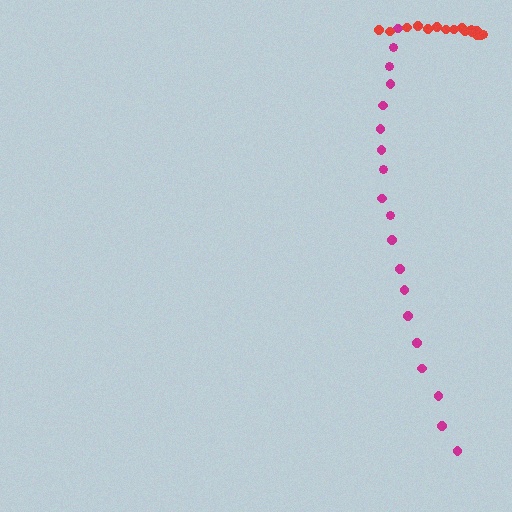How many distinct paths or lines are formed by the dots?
There are 2 distinct paths.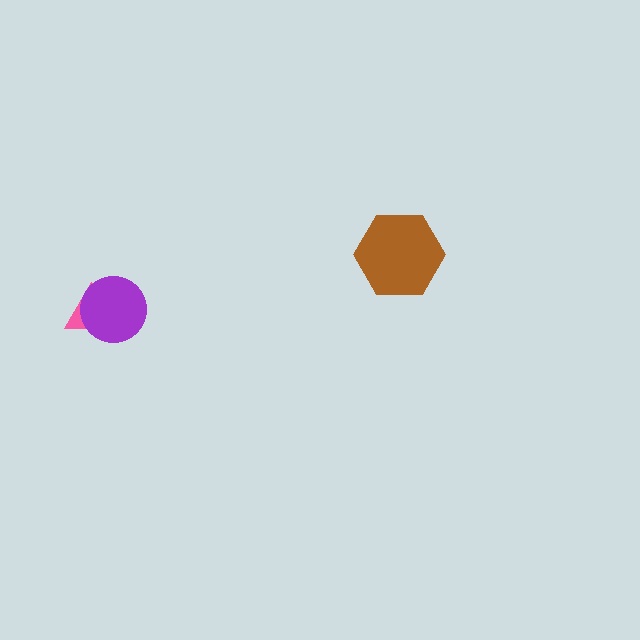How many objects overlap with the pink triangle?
1 object overlaps with the pink triangle.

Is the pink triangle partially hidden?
Yes, it is partially covered by another shape.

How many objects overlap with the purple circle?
1 object overlaps with the purple circle.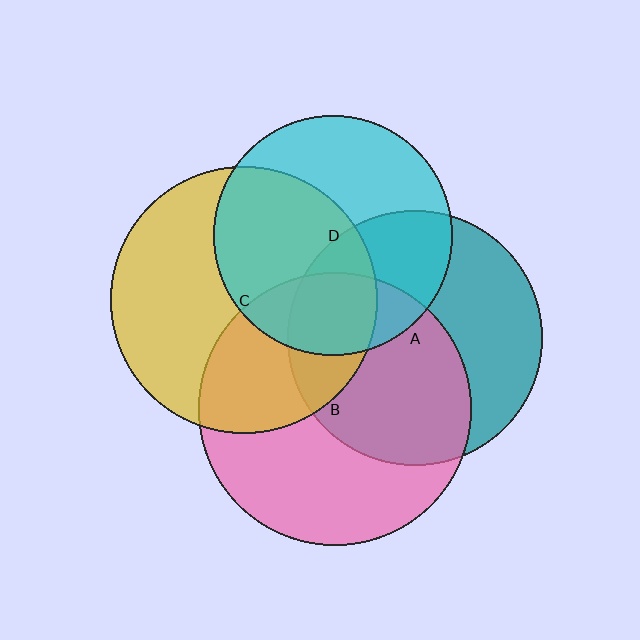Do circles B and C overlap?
Yes.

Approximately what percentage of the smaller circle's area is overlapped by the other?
Approximately 35%.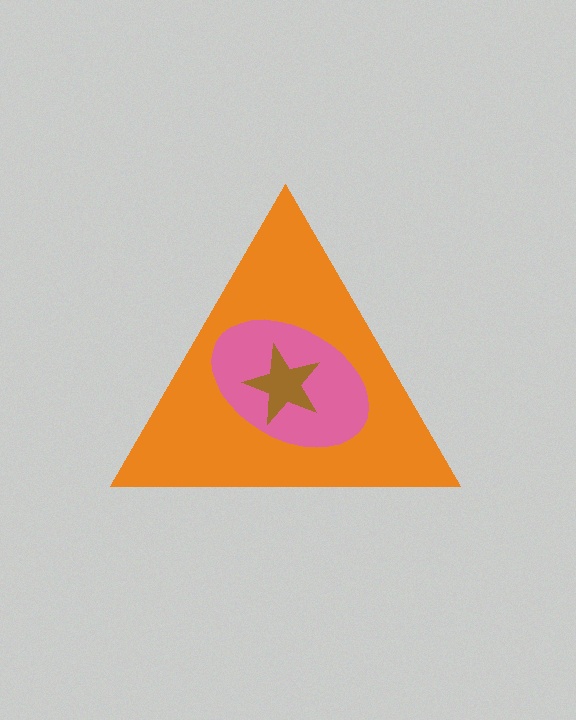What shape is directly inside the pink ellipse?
The brown star.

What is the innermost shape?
The brown star.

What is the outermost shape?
The orange triangle.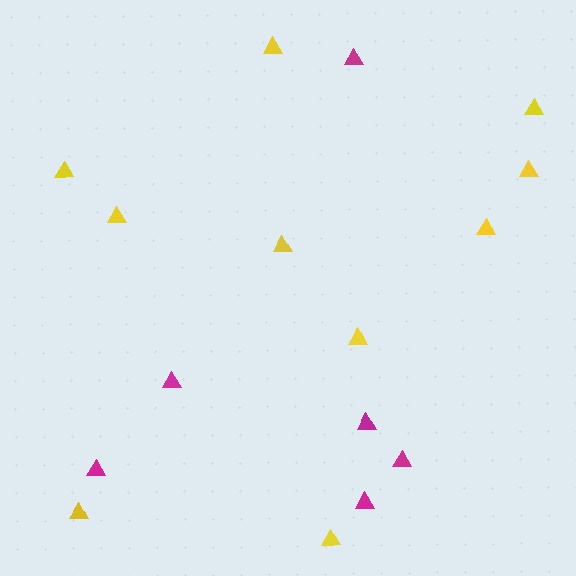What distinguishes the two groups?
There are 2 groups: one group of yellow triangles (10) and one group of magenta triangles (6).